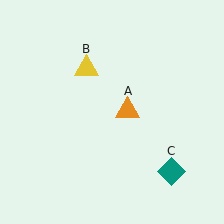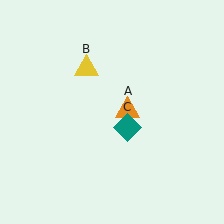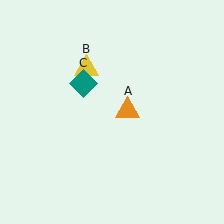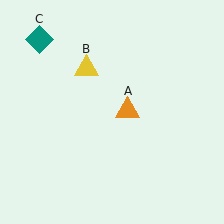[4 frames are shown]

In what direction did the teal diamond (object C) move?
The teal diamond (object C) moved up and to the left.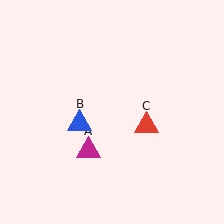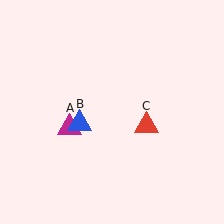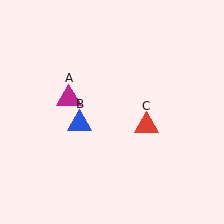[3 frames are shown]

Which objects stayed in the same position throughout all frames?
Blue triangle (object B) and red triangle (object C) remained stationary.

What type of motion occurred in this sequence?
The magenta triangle (object A) rotated clockwise around the center of the scene.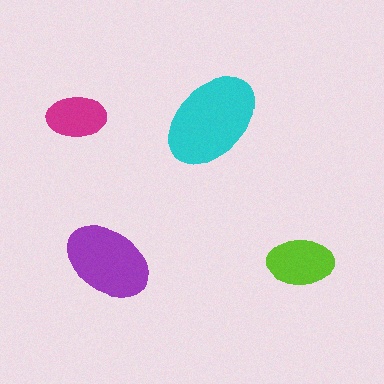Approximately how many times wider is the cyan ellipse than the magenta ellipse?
About 1.5 times wider.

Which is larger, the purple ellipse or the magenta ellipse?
The purple one.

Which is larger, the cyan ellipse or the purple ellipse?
The cyan one.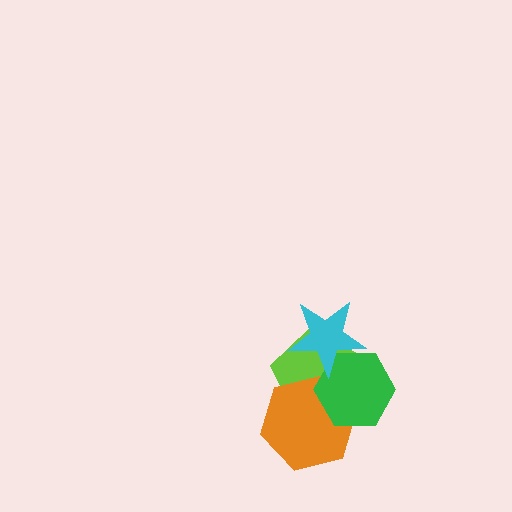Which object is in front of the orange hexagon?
The green hexagon is in front of the orange hexagon.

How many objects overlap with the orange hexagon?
2 objects overlap with the orange hexagon.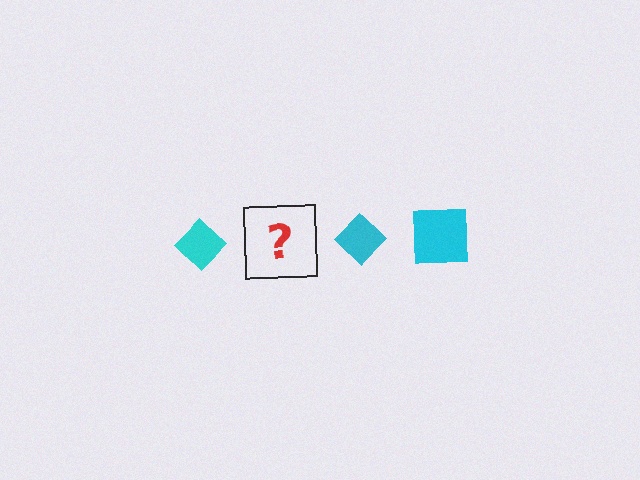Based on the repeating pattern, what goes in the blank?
The blank should be a cyan square.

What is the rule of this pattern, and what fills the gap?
The rule is that the pattern cycles through diamond, square shapes in cyan. The gap should be filled with a cyan square.